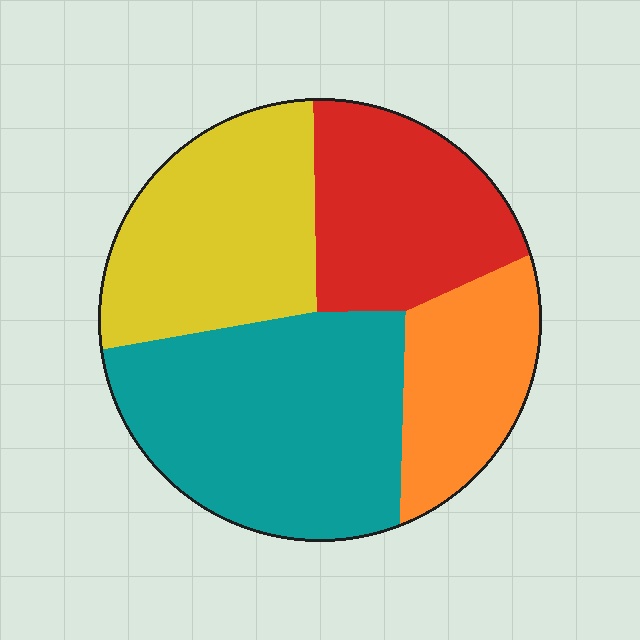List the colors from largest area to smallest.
From largest to smallest: teal, yellow, red, orange.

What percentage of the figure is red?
Red covers about 20% of the figure.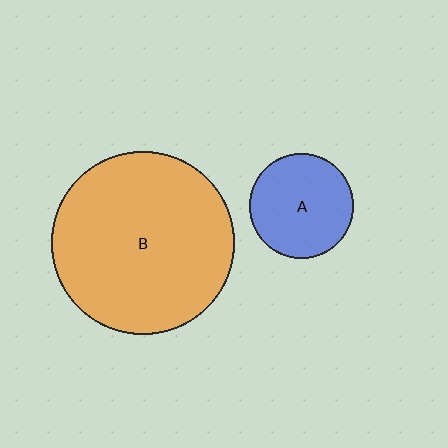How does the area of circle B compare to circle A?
Approximately 3.1 times.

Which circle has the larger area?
Circle B (orange).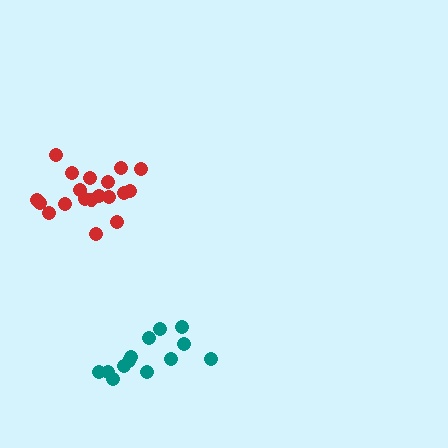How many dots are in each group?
Group 1: 13 dots, Group 2: 19 dots (32 total).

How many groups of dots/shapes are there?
There are 2 groups.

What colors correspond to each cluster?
The clusters are colored: teal, red.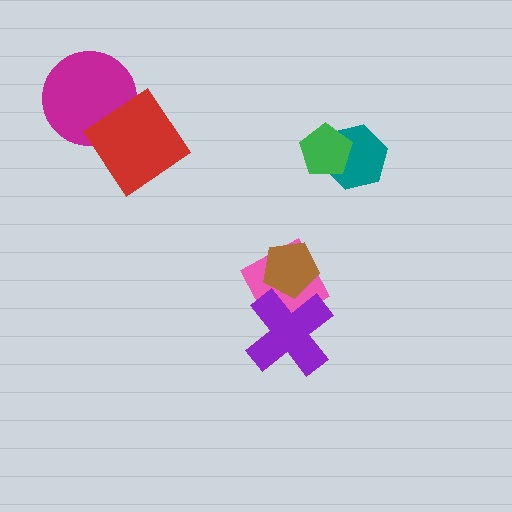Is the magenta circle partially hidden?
Yes, it is partially covered by another shape.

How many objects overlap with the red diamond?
1 object overlaps with the red diamond.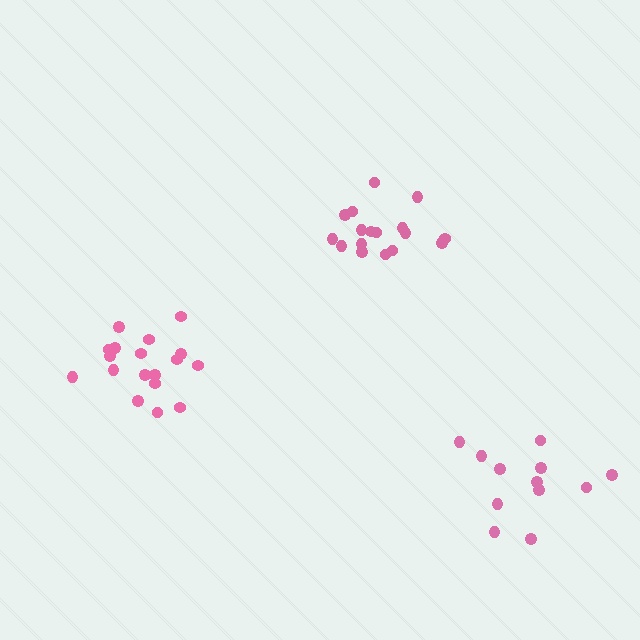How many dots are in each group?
Group 1: 17 dots, Group 2: 18 dots, Group 3: 12 dots (47 total).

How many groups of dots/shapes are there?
There are 3 groups.